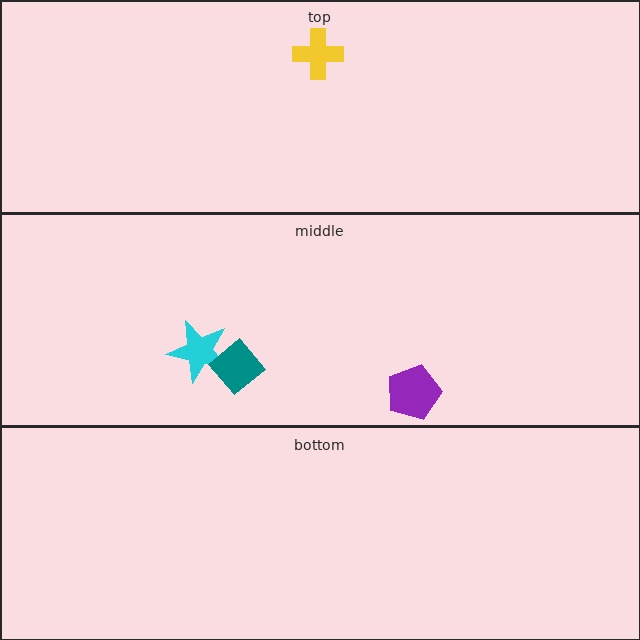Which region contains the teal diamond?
The middle region.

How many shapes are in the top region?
1.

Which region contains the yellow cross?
The top region.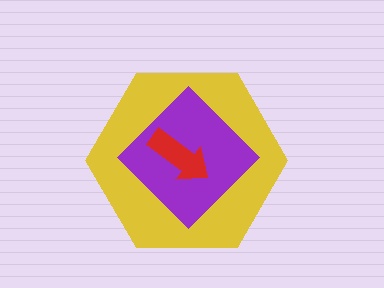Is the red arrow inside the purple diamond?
Yes.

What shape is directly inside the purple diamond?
The red arrow.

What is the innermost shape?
The red arrow.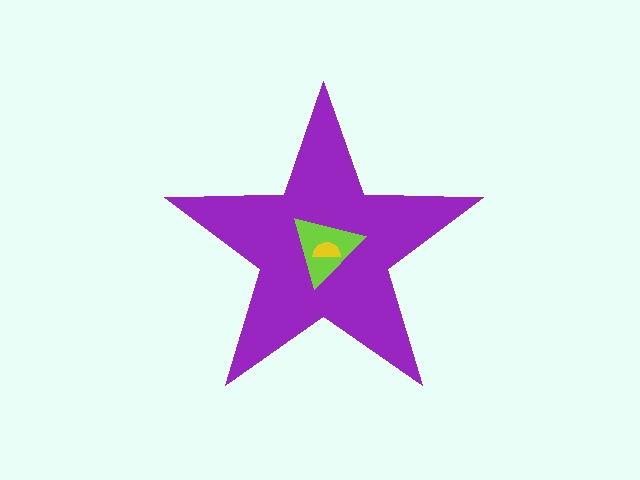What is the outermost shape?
The purple star.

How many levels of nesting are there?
3.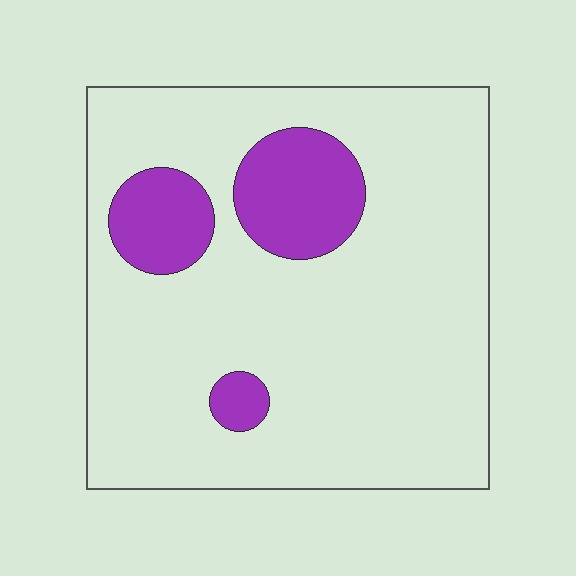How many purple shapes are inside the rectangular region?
3.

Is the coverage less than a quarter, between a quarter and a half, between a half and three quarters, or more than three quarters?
Less than a quarter.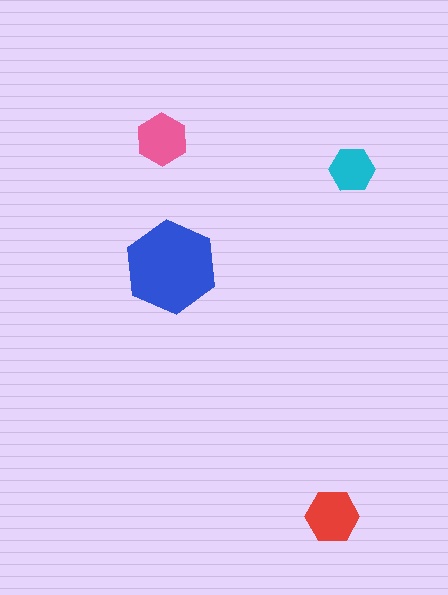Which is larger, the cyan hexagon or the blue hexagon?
The blue one.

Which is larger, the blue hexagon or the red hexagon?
The blue one.